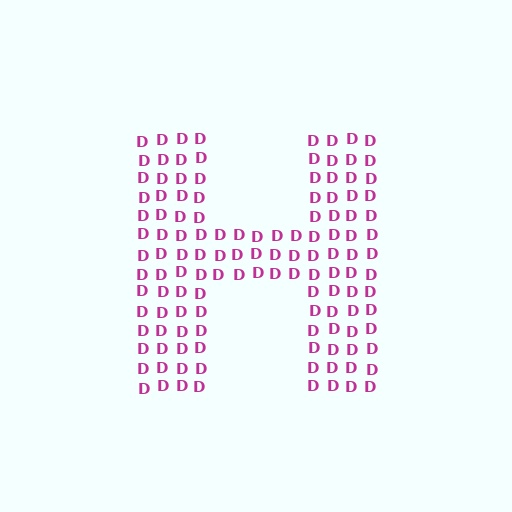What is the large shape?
The large shape is the letter H.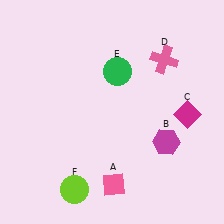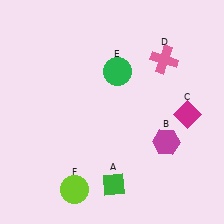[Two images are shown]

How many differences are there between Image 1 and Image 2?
There is 1 difference between the two images.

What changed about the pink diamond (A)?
In Image 1, A is pink. In Image 2, it changed to green.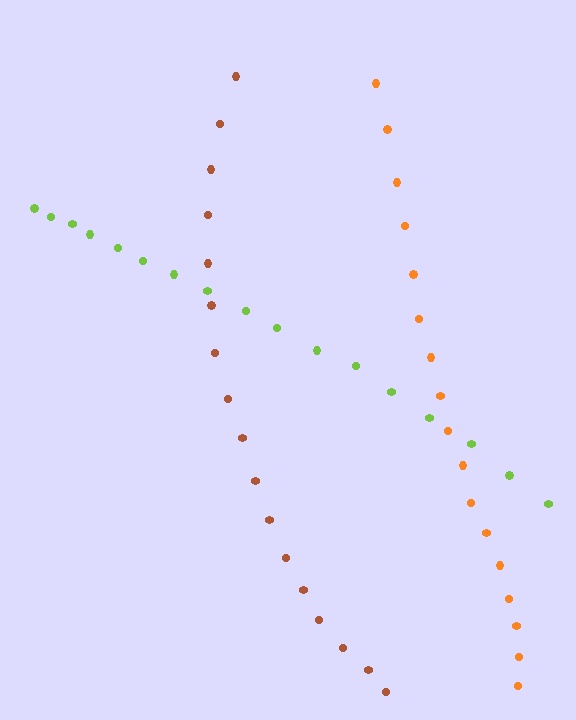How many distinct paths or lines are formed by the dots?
There are 3 distinct paths.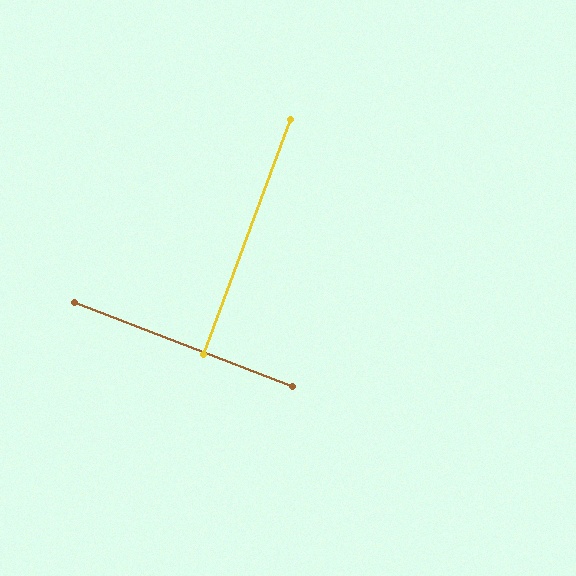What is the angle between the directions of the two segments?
Approximately 89 degrees.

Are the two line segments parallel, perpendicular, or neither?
Perpendicular — they meet at approximately 89°.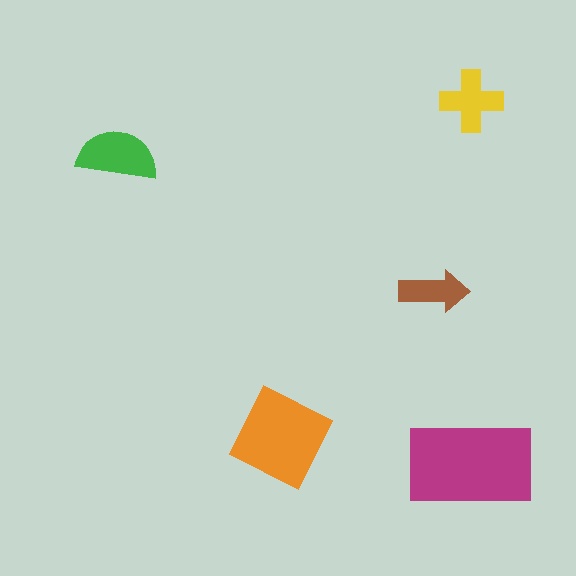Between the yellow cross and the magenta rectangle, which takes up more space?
The magenta rectangle.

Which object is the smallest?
The brown arrow.